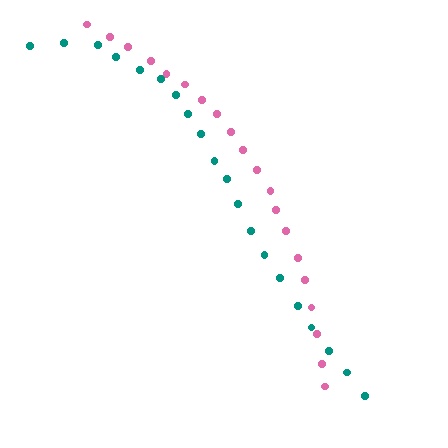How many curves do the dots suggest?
There are 2 distinct paths.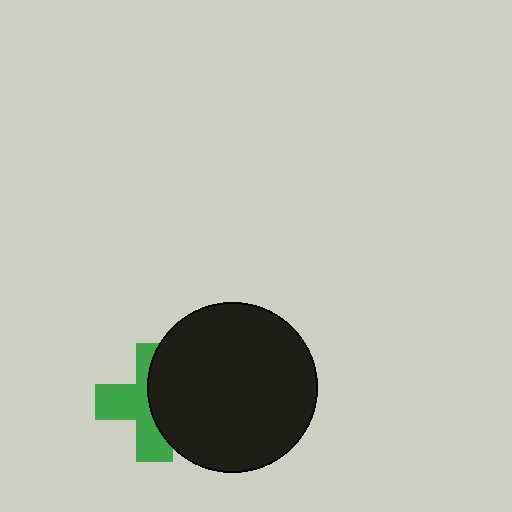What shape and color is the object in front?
The object in front is a black circle.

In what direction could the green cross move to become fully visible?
The green cross could move left. That would shift it out from behind the black circle entirely.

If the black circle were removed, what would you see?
You would see the complete green cross.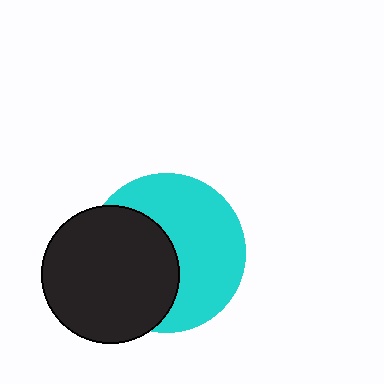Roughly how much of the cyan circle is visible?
About half of it is visible (roughly 56%).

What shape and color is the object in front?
The object in front is a black circle.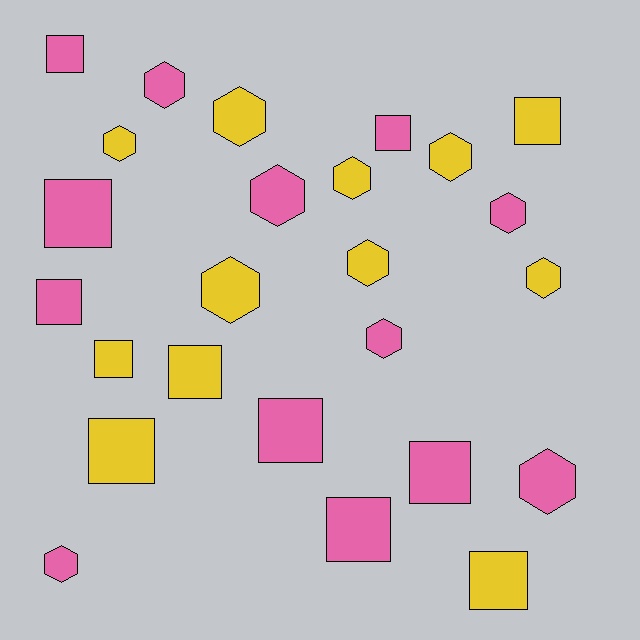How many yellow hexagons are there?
There are 7 yellow hexagons.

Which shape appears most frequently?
Hexagon, with 13 objects.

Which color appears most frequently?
Pink, with 13 objects.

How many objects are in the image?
There are 25 objects.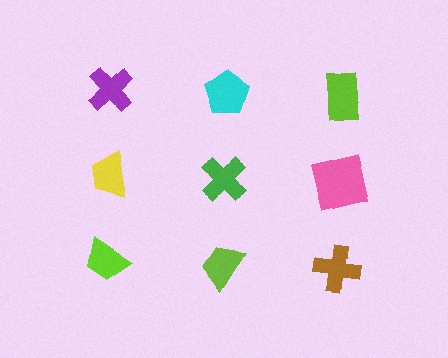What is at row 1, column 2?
A cyan pentagon.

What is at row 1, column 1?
A purple cross.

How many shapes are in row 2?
3 shapes.